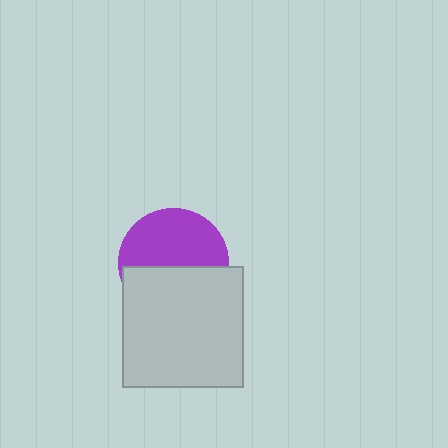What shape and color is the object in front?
The object in front is a light gray rectangle.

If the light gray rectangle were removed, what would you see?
You would see the complete purple circle.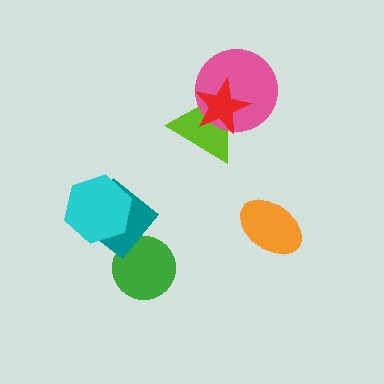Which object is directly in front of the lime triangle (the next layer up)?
The pink circle is directly in front of the lime triangle.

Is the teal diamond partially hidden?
Yes, it is partially covered by another shape.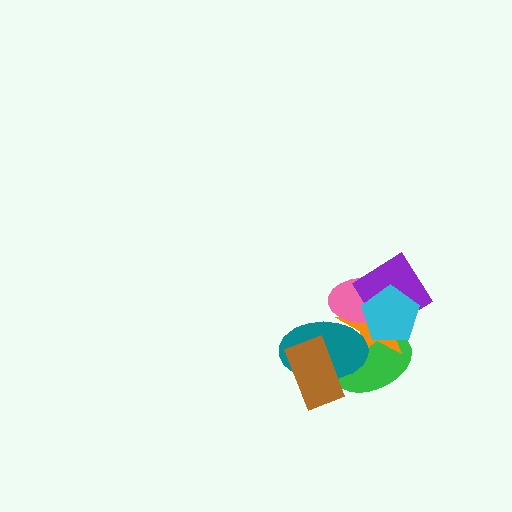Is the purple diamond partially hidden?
Yes, it is partially covered by another shape.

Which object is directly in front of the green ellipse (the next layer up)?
The orange star is directly in front of the green ellipse.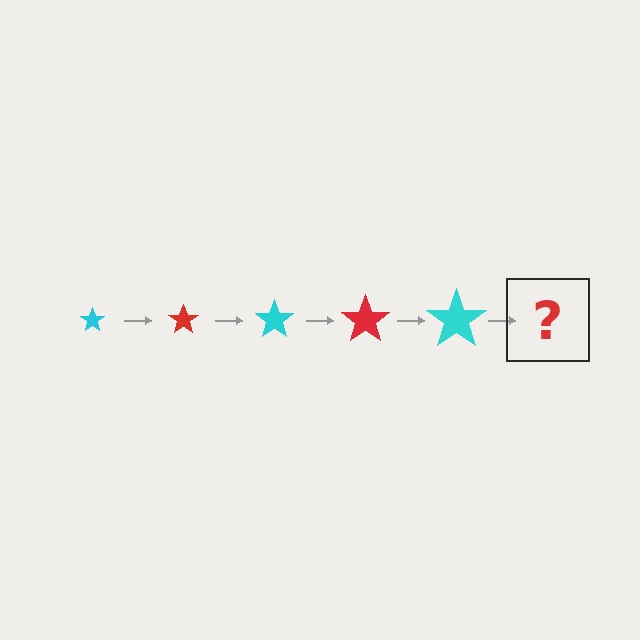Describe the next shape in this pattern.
It should be a red star, larger than the previous one.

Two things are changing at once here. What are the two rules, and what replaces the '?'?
The two rules are that the star grows larger each step and the color cycles through cyan and red. The '?' should be a red star, larger than the previous one.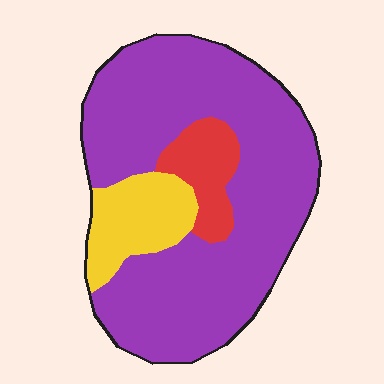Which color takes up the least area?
Red, at roughly 10%.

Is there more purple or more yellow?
Purple.